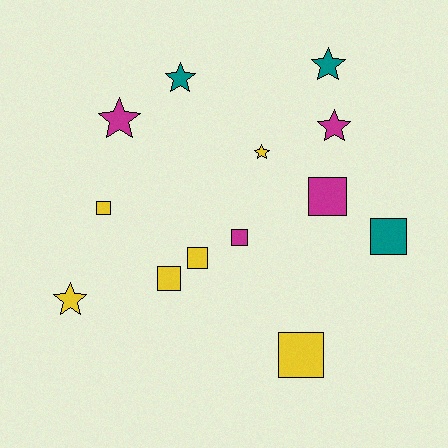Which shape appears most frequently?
Square, with 7 objects.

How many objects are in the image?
There are 13 objects.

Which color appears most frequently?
Yellow, with 6 objects.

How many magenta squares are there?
There are 2 magenta squares.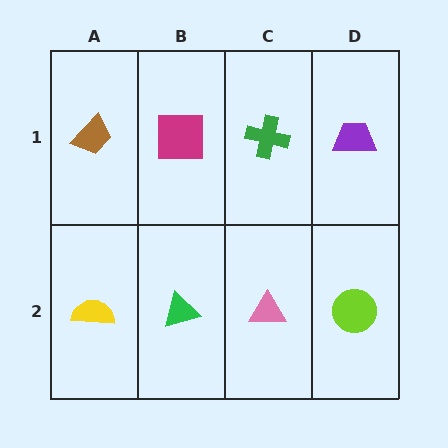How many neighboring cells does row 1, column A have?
2.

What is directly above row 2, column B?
A magenta square.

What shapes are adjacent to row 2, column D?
A purple trapezoid (row 1, column D), a pink triangle (row 2, column C).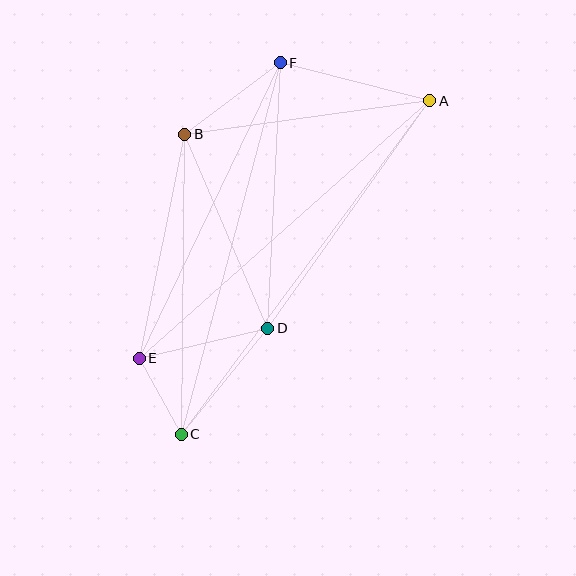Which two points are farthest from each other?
Points A and C are farthest from each other.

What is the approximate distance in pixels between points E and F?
The distance between E and F is approximately 327 pixels.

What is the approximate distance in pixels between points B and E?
The distance between B and E is approximately 229 pixels.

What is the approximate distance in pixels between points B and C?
The distance between B and C is approximately 300 pixels.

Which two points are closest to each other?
Points C and E are closest to each other.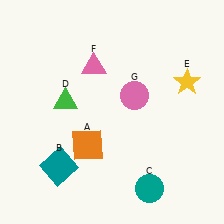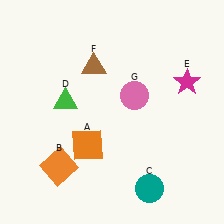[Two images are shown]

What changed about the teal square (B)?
In Image 1, B is teal. In Image 2, it changed to orange.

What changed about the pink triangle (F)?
In Image 1, F is pink. In Image 2, it changed to brown.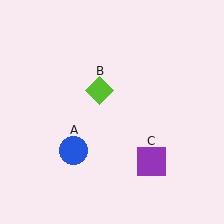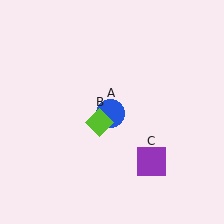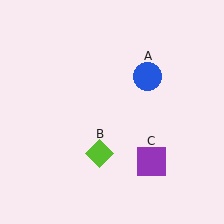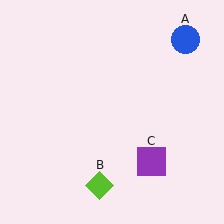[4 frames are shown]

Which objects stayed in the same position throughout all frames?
Purple square (object C) remained stationary.